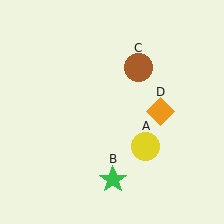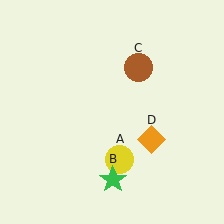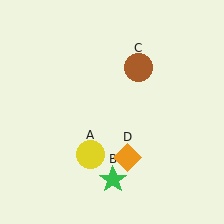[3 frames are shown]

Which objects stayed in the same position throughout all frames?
Green star (object B) and brown circle (object C) remained stationary.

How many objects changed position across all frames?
2 objects changed position: yellow circle (object A), orange diamond (object D).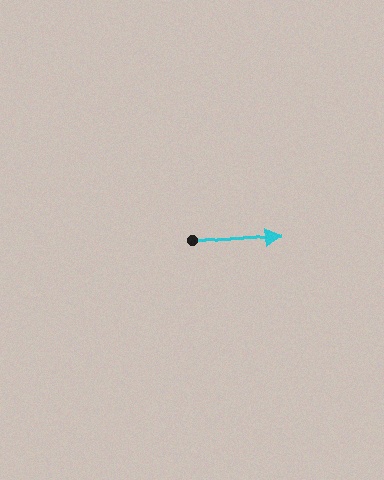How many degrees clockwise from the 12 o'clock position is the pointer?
Approximately 86 degrees.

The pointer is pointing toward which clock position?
Roughly 3 o'clock.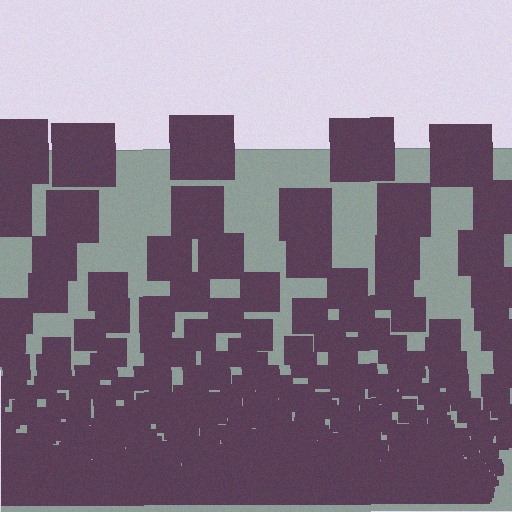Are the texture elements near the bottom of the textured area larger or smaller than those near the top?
Smaller. The gradient is inverted — elements near the bottom are smaller and denser.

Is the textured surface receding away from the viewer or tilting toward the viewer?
The surface appears to tilt toward the viewer. Texture elements get larger and sparser toward the top.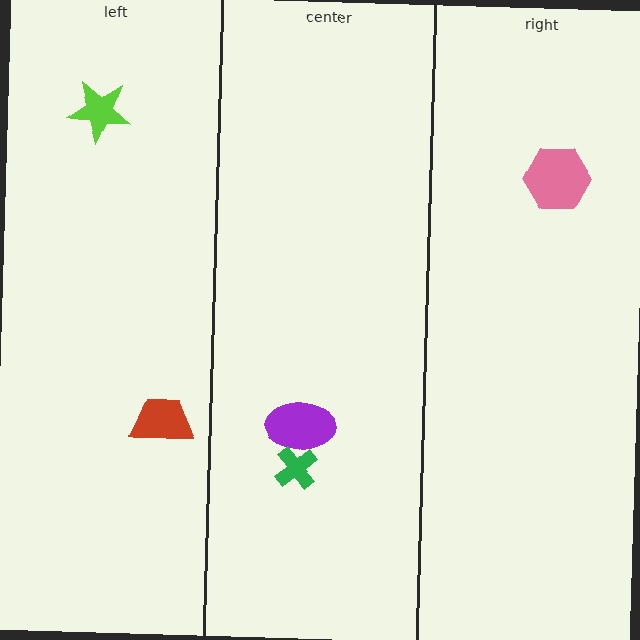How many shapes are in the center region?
2.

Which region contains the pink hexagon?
The right region.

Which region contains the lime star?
The left region.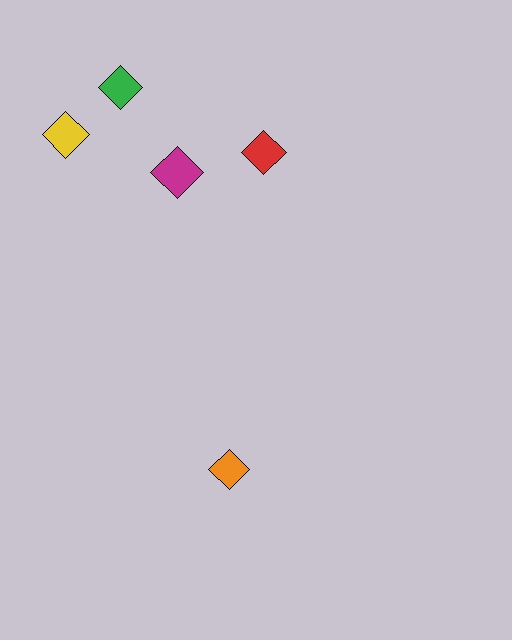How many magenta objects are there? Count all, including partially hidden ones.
There is 1 magenta object.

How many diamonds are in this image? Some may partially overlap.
There are 5 diamonds.